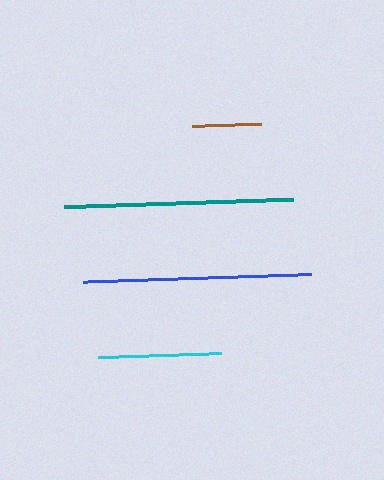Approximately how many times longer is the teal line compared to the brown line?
The teal line is approximately 3.3 times the length of the brown line.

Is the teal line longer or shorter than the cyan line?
The teal line is longer than the cyan line.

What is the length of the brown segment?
The brown segment is approximately 69 pixels long.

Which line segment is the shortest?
The brown line is the shortest at approximately 69 pixels.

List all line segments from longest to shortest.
From longest to shortest: teal, blue, cyan, brown.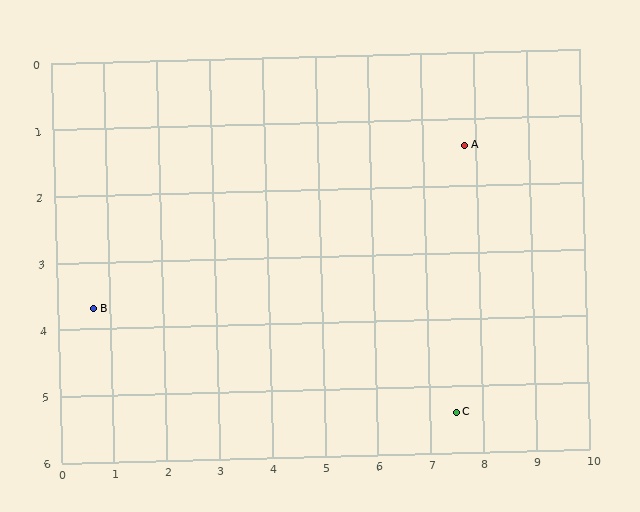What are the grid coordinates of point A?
Point A is at approximately (7.8, 1.4).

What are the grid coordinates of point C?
Point C is at approximately (7.5, 5.4).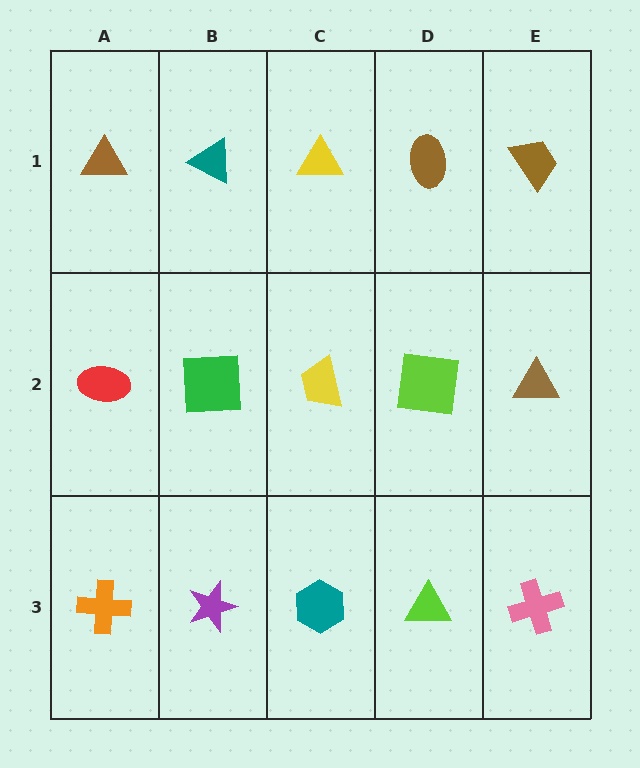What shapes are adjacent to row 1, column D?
A lime square (row 2, column D), a yellow triangle (row 1, column C), a brown trapezoid (row 1, column E).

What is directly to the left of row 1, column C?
A teal triangle.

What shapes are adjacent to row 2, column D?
A brown ellipse (row 1, column D), a lime triangle (row 3, column D), a yellow trapezoid (row 2, column C), a brown triangle (row 2, column E).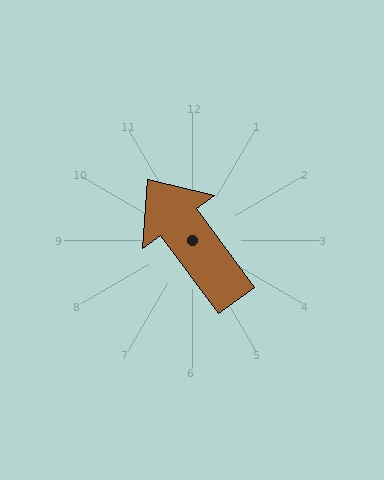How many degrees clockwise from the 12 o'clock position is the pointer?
Approximately 324 degrees.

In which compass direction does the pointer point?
Northwest.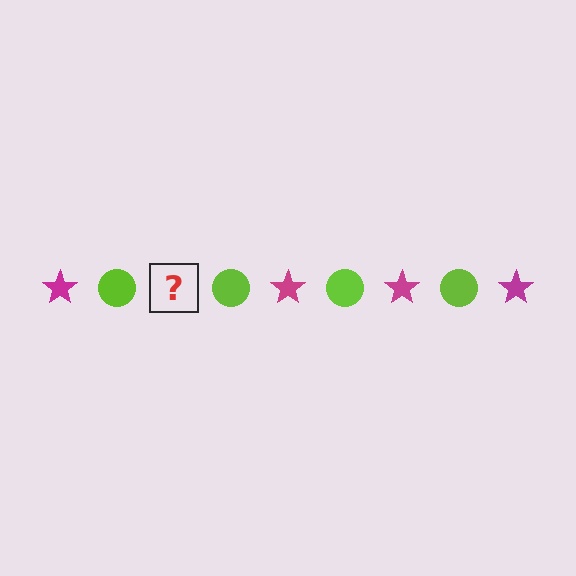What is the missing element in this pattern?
The missing element is a magenta star.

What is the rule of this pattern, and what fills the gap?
The rule is that the pattern alternates between magenta star and lime circle. The gap should be filled with a magenta star.